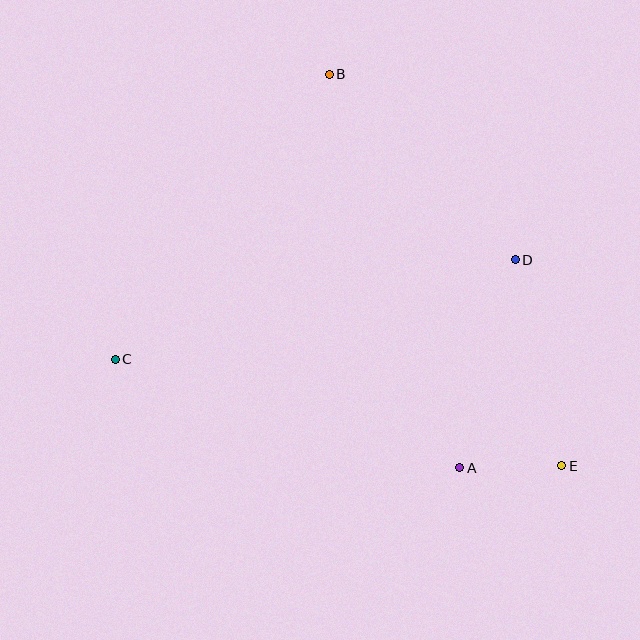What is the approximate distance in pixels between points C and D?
The distance between C and D is approximately 412 pixels.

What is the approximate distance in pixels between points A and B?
The distance between A and B is approximately 414 pixels.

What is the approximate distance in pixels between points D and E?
The distance between D and E is approximately 212 pixels.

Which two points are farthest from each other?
Points C and E are farthest from each other.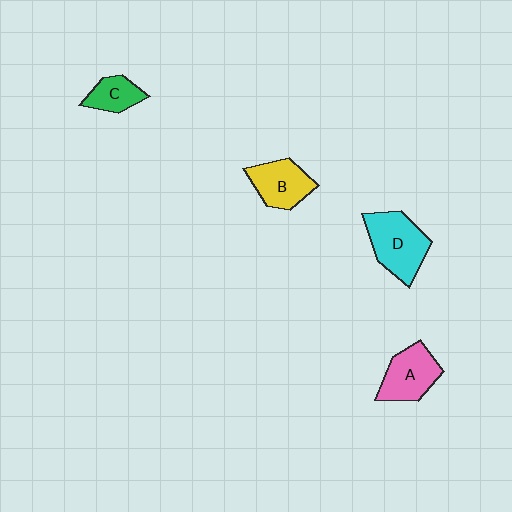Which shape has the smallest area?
Shape C (green).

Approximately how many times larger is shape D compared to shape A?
Approximately 1.3 times.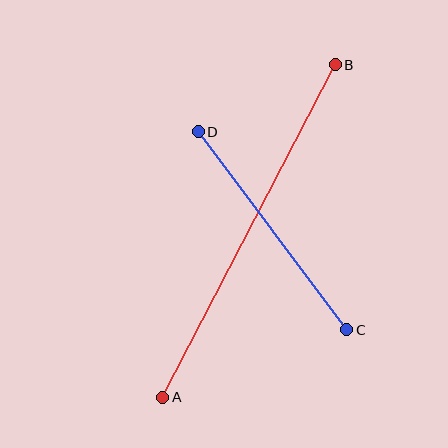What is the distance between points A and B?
The distance is approximately 375 pixels.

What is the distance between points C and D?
The distance is approximately 248 pixels.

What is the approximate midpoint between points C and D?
The midpoint is at approximately (272, 231) pixels.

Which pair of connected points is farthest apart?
Points A and B are farthest apart.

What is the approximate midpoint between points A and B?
The midpoint is at approximately (249, 231) pixels.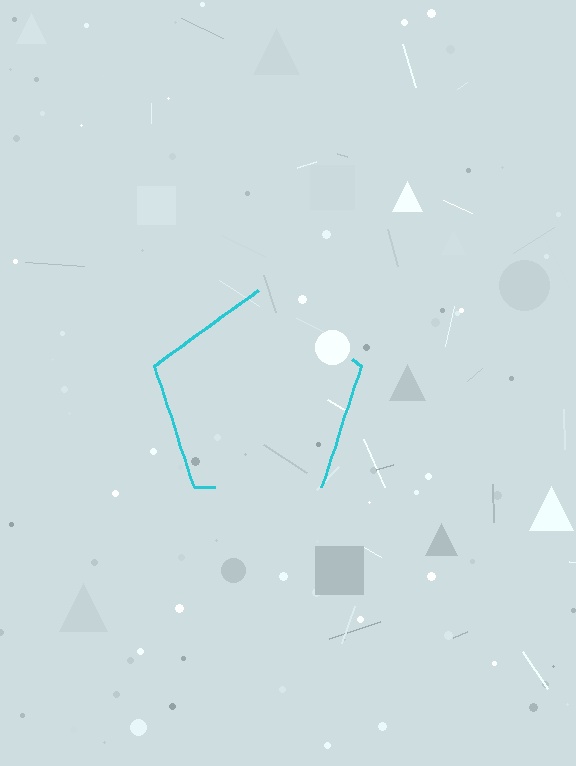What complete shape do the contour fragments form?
The contour fragments form a pentagon.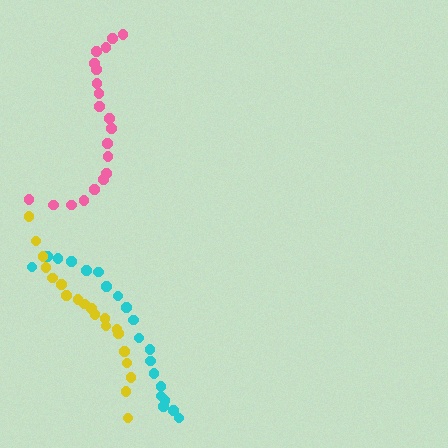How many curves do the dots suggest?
There are 3 distinct paths.